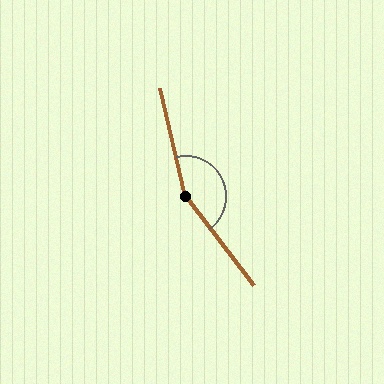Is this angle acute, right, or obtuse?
It is obtuse.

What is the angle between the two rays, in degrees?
Approximately 156 degrees.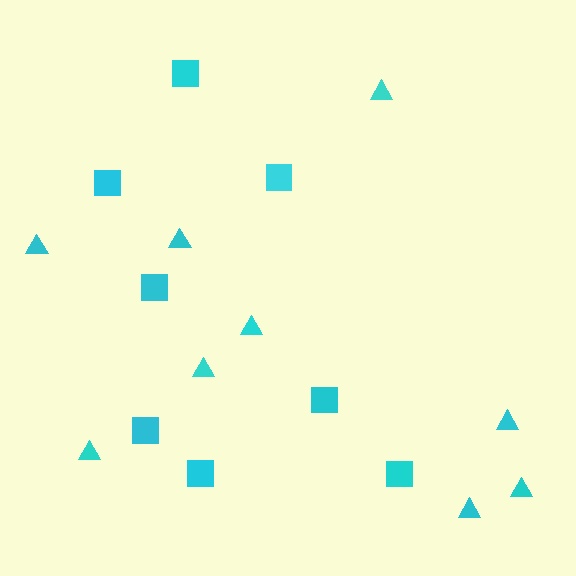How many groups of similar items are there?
There are 2 groups: one group of squares (8) and one group of triangles (9).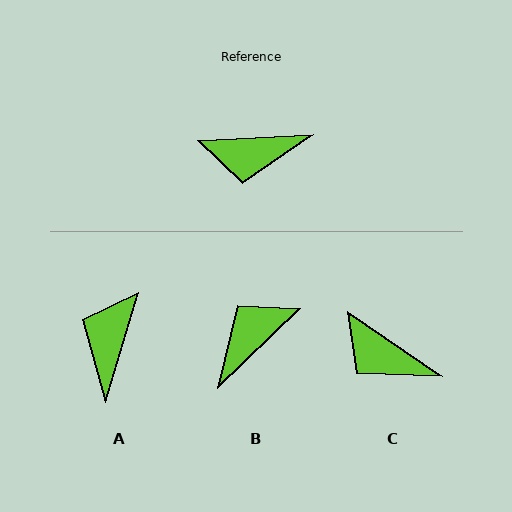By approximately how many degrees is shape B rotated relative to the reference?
Approximately 139 degrees clockwise.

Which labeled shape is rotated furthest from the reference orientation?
B, about 139 degrees away.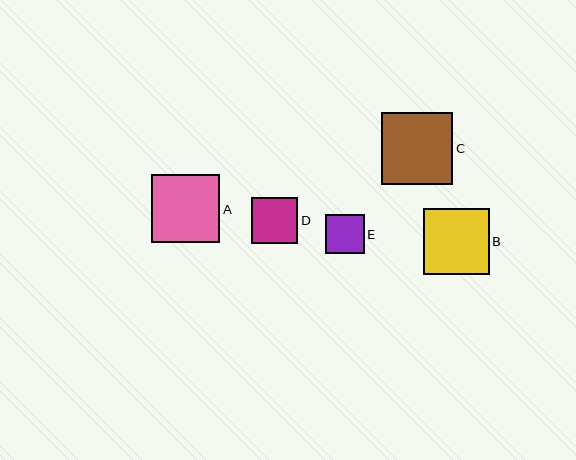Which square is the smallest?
Square E is the smallest with a size of approximately 39 pixels.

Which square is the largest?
Square C is the largest with a size of approximately 72 pixels.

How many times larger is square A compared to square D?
Square A is approximately 1.5 times the size of square D.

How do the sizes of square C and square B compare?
Square C and square B are approximately the same size.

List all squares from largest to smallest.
From largest to smallest: C, A, B, D, E.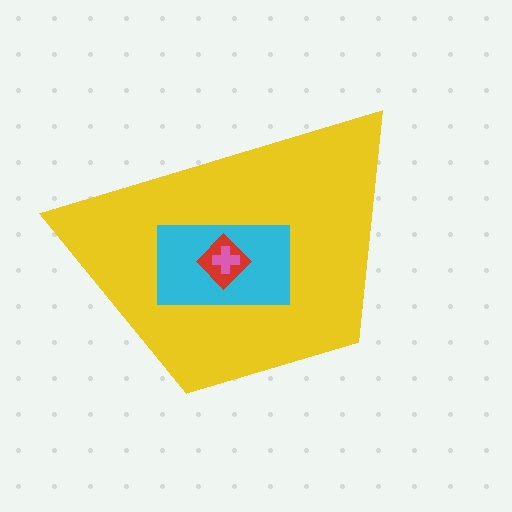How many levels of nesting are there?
4.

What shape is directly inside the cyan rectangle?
The red diamond.